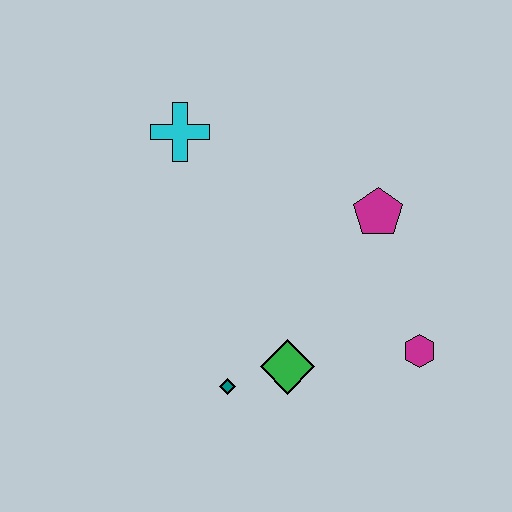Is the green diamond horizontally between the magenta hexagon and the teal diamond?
Yes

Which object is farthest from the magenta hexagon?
The cyan cross is farthest from the magenta hexagon.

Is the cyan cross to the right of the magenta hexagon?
No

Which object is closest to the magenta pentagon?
The magenta hexagon is closest to the magenta pentagon.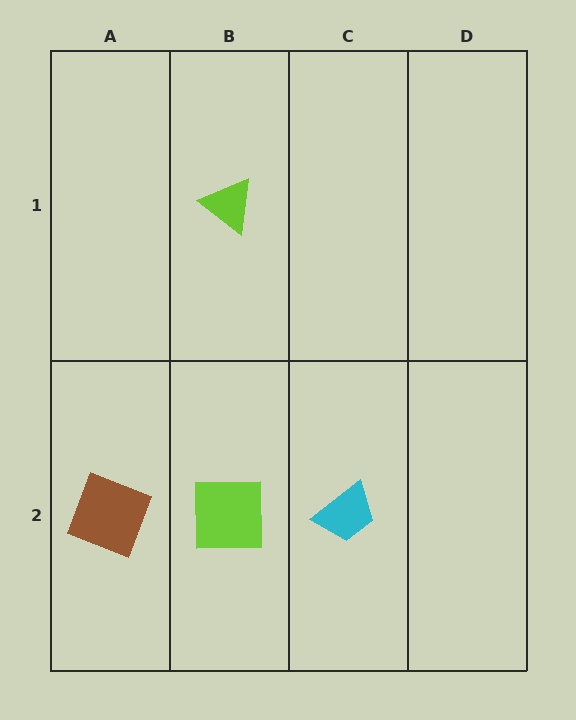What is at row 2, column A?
A brown square.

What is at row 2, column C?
A cyan trapezoid.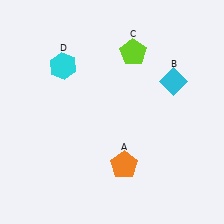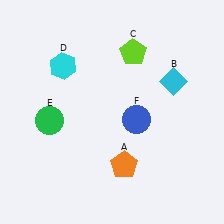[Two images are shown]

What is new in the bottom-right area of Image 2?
A blue circle (F) was added in the bottom-right area of Image 2.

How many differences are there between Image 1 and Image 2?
There are 2 differences between the two images.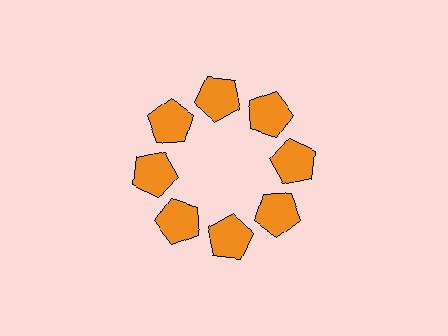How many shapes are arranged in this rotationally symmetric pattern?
There are 8 shapes, arranged in 8 groups of 1.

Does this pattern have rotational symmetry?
Yes, this pattern has 8-fold rotational symmetry. It looks the same after rotating 45 degrees around the center.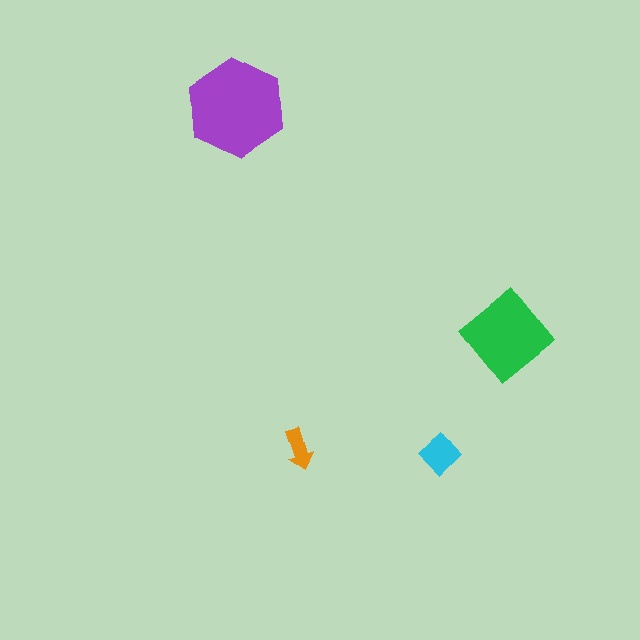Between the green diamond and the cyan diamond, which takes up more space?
The green diamond.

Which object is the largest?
The purple hexagon.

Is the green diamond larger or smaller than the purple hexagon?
Smaller.